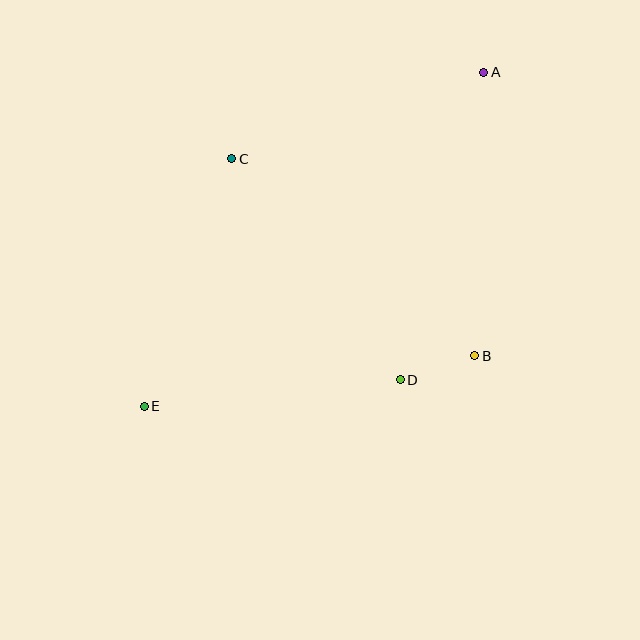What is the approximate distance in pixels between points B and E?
The distance between B and E is approximately 334 pixels.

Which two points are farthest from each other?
Points A and E are farthest from each other.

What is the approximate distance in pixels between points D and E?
The distance between D and E is approximately 258 pixels.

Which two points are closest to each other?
Points B and D are closest to each other.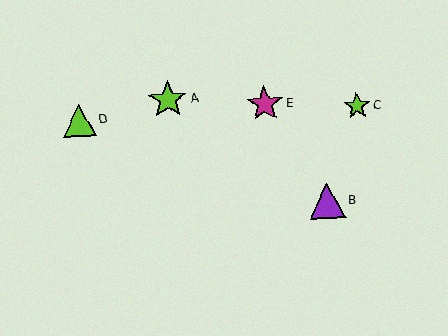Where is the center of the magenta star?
The center of the magenta star is at (265, 104).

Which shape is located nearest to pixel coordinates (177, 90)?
The lime star (labeled A) at (168, 100) is nearest to that location.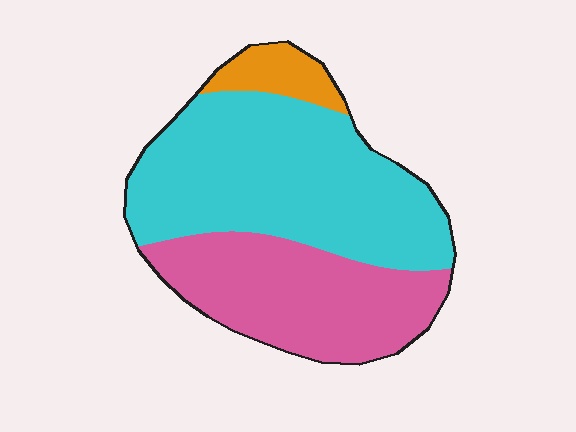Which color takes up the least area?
Orange, at roughly 10%.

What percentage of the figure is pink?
Pink covers 37% of the figure.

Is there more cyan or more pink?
Cyan.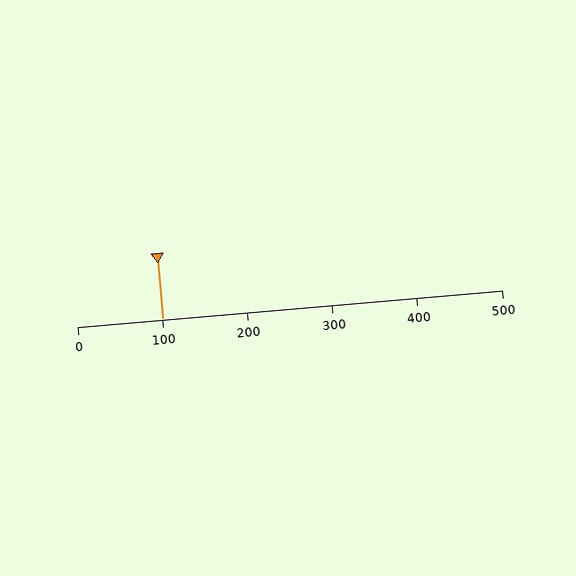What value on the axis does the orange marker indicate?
The marker indicates approximately 100.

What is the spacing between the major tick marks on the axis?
The major ticks are spaced 100 apart.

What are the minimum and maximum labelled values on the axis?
The axis runs from 0 to 500.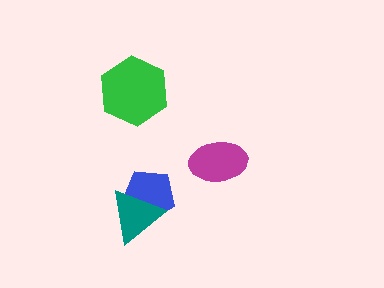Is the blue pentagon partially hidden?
Yes, it is partially covered by another shape.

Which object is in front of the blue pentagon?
The teal triangle is in front of the blue pentagon.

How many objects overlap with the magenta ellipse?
0 objects overlap with the magenta ellipse.